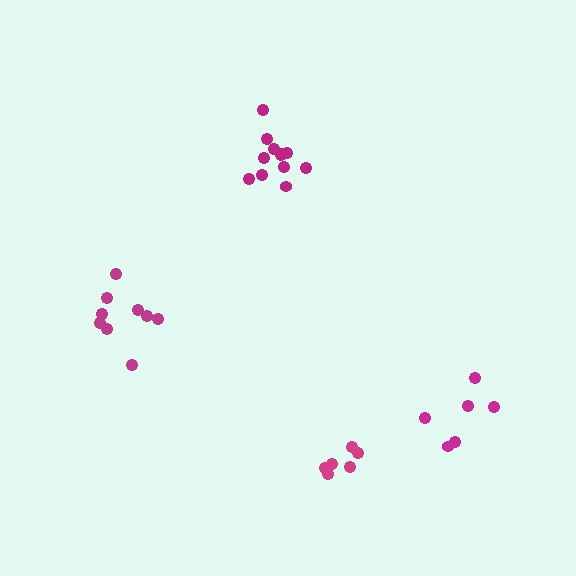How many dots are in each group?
Group 1: 6 dots, Group 2: 12 dots, Group 3: 9 dots, Group 4: 6 dots (33 total).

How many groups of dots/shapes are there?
There are 4 groups.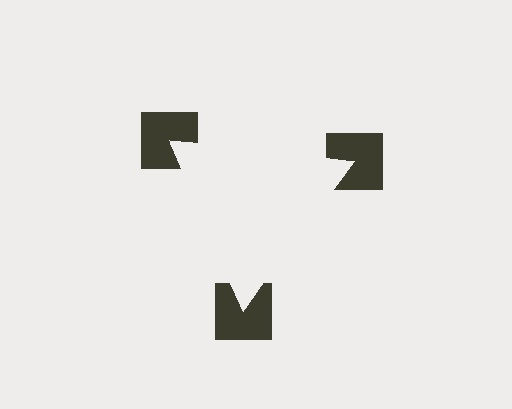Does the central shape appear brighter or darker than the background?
It typically appears slightly brighter than the background, even though no actual brightness change is drawn.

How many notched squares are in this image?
There are 3 — one at each vertex of the illusory triangle.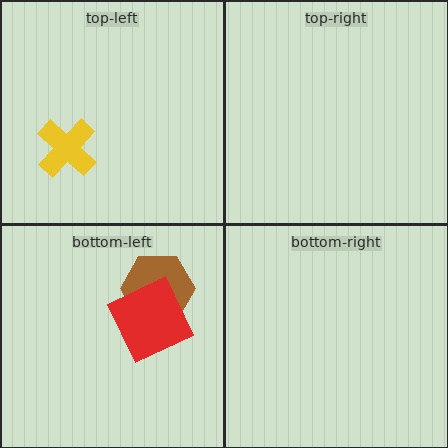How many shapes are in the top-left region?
1.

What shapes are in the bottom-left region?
The brown hexagon, the red square.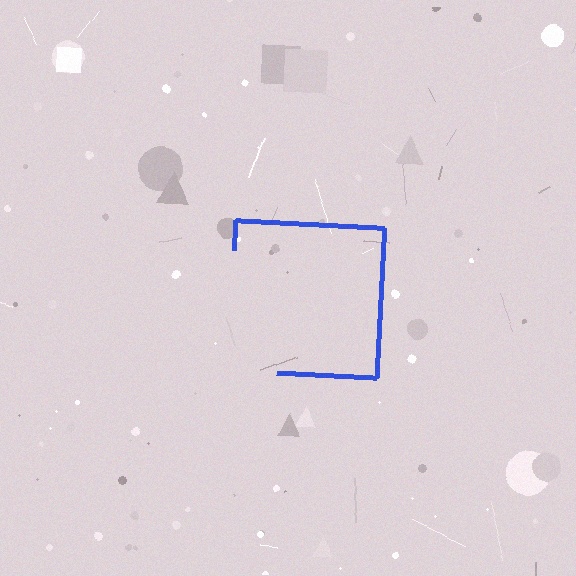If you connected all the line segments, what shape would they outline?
They would outline a square.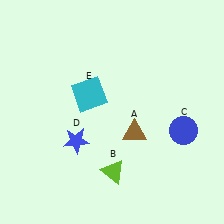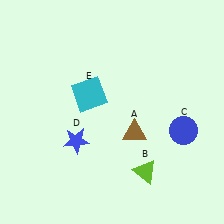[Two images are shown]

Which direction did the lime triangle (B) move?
The lime triangle (B) moved right.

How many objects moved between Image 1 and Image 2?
1 object moved between the two images.